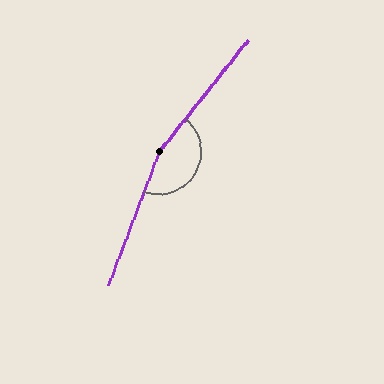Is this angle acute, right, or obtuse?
It is obtuse.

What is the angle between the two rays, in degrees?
Approximately 162 degrees.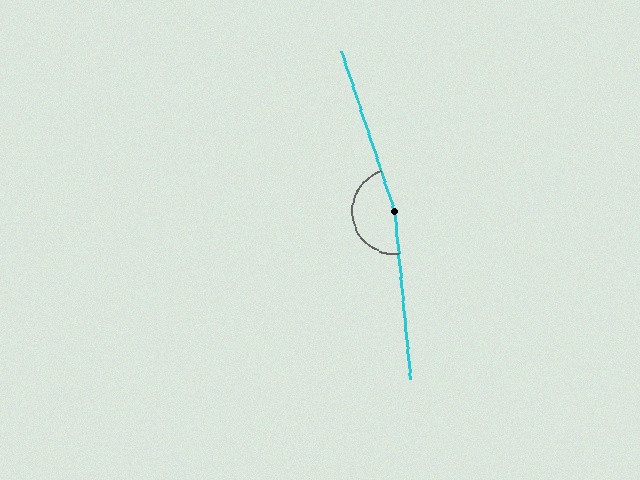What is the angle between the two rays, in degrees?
Approximately 167 degrees.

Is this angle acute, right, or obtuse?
It is obtuse.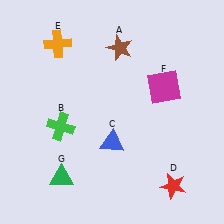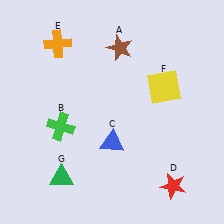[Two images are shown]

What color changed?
The square (F) changed from magenta in Image 1 to yellow in Image 2.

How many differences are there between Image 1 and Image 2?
There is 1 difference between the two images.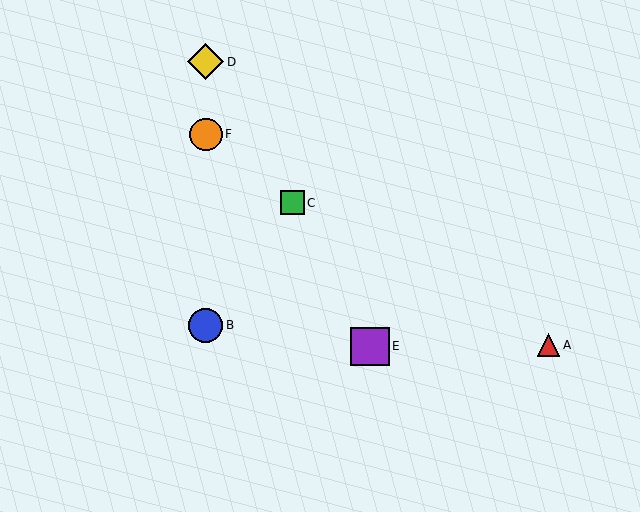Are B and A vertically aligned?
No, B is at x≈206 and A is at x≈549.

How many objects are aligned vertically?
3 objects (B, D, F) are aligned vertically.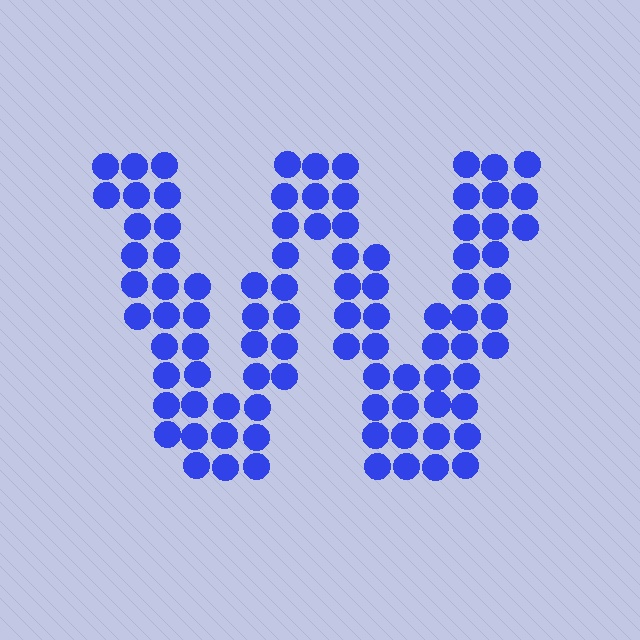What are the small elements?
The small elements are circles.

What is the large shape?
The large shape is the letter W.